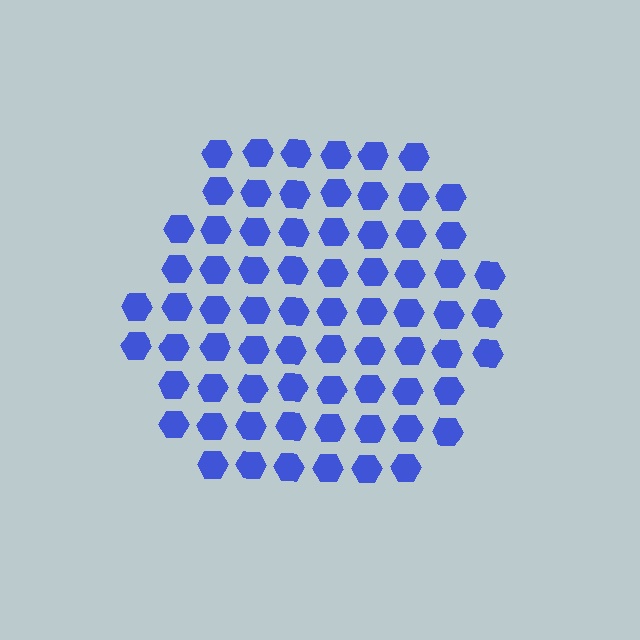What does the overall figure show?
The overall figure shows a hexagon.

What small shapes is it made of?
It is made of small hexagons.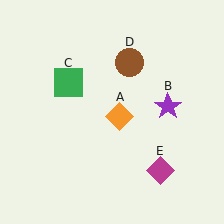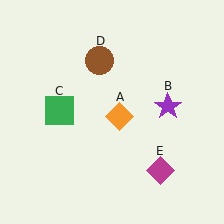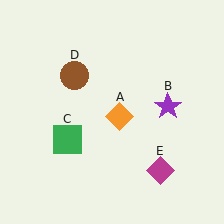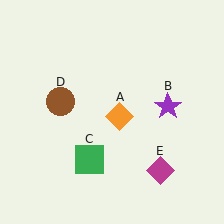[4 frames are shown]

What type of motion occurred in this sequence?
The green square (object C), brown circle (object D) rotated counterclockwise around the center of the scene.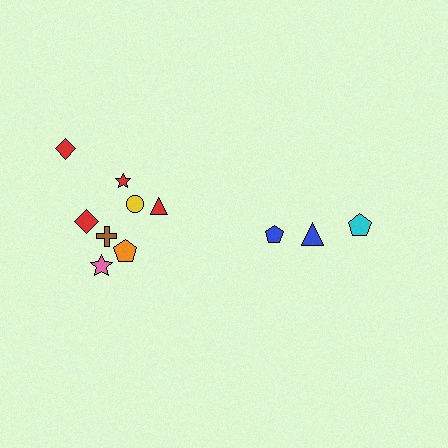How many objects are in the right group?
There are 3 objects.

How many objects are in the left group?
There are 8 objects.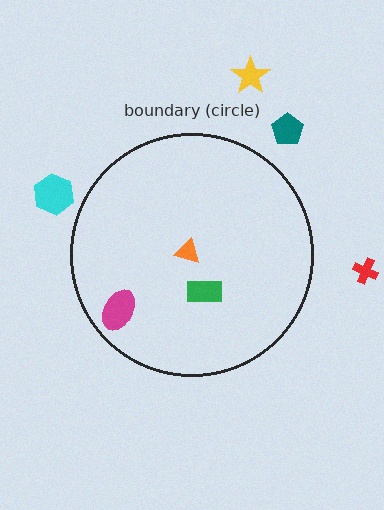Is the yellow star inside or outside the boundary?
Outside.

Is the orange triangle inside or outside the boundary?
Inside.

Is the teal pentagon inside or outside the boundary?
Outside.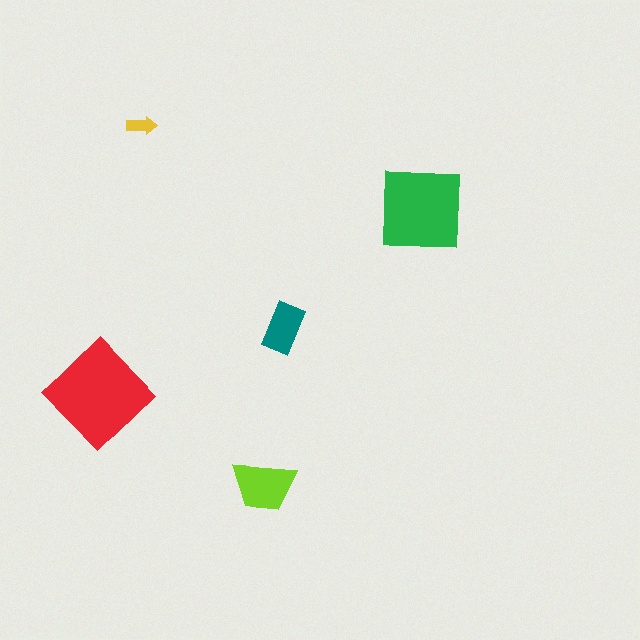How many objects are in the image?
There are 5 objects in the image.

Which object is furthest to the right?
The green square is rightmost.